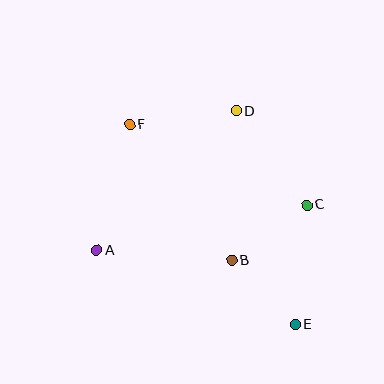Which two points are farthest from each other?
Points E and F are farthest from each other.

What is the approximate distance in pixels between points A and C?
The distance between A and C is approximately 215 pixels.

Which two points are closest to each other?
Points B and E are closest to each other.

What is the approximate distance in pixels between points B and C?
The distance between B and C is approximately 93 pixels.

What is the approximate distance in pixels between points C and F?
The distance between C and F is approximately 194 pixels.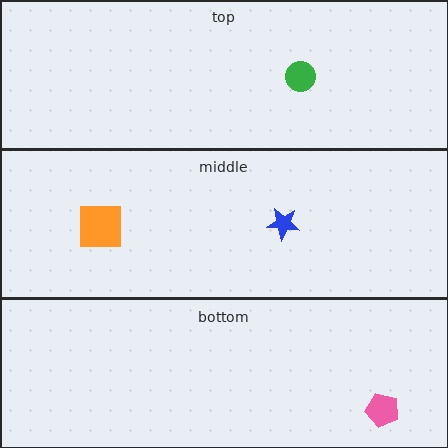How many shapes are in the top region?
1.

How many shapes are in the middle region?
2.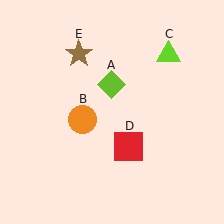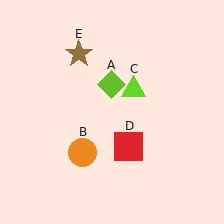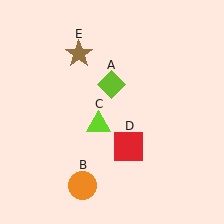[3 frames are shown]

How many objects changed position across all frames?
2 objects changed position: orange circle (object B), lime triangle (object C).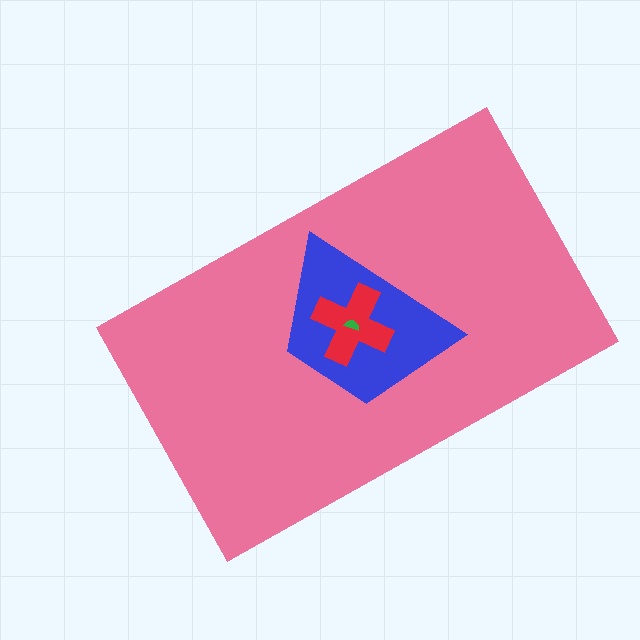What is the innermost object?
The green semicircle.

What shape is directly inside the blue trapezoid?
The red cross.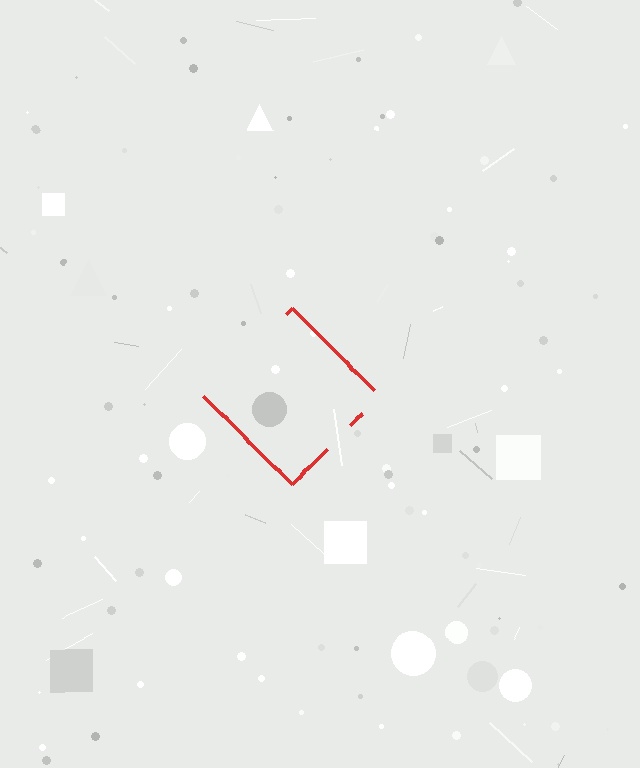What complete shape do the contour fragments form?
The contour fragments form a diamond.